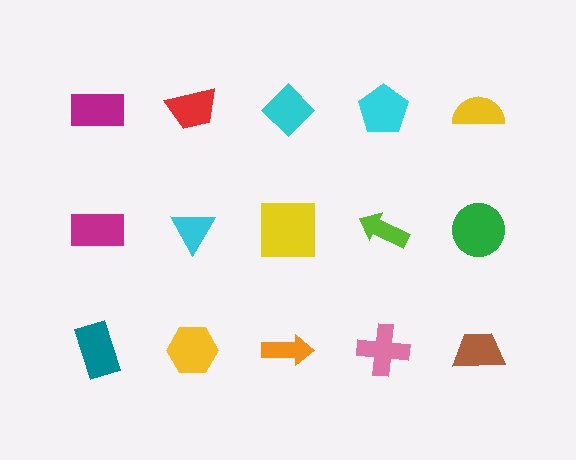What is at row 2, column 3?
A yellow square.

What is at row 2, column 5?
A green circle.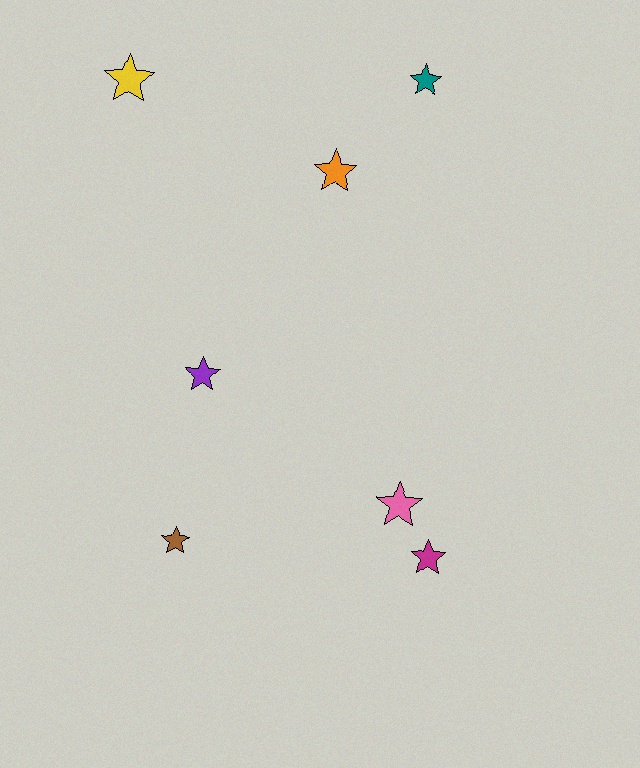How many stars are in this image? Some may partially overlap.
There are 7 stars.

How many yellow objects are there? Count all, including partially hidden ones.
There is 1 yellow object.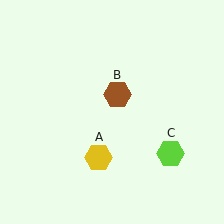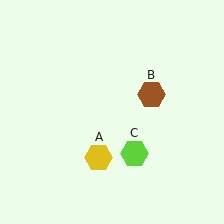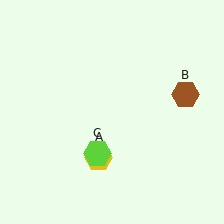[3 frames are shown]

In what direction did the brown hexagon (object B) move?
The brown hexagon (object B) moved right.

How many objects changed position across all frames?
2 objects changed position: brown hexagon (object B), lime hexagon (object C).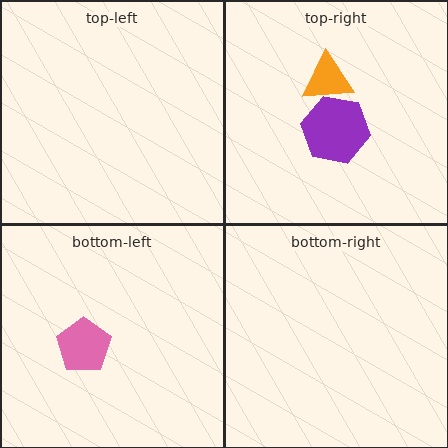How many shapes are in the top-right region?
2.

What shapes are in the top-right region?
The purple hexagon, the orange triangle.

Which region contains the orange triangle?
The top-right region.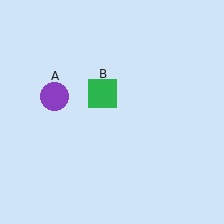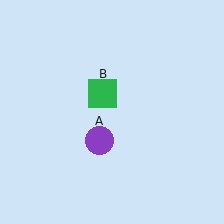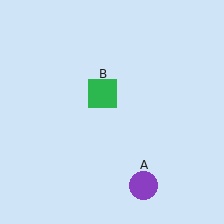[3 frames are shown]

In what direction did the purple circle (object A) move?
The purple circle (object A) moved down and to the right.